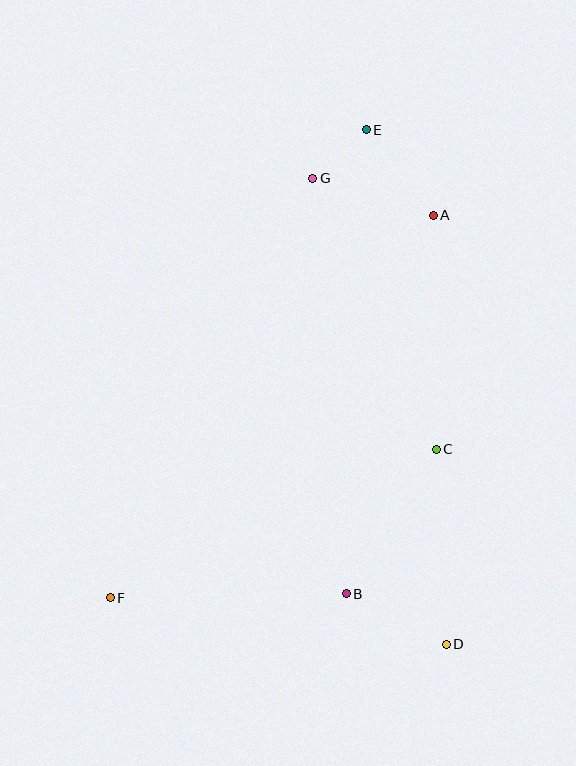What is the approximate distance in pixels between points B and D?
The distance between B and D is approximately 112 pixels.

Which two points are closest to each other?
Points E and G are closest to each other.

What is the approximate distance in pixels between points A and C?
The distance between A and C is approximately 234 pixels.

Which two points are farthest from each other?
Points E and F are farthest from each other.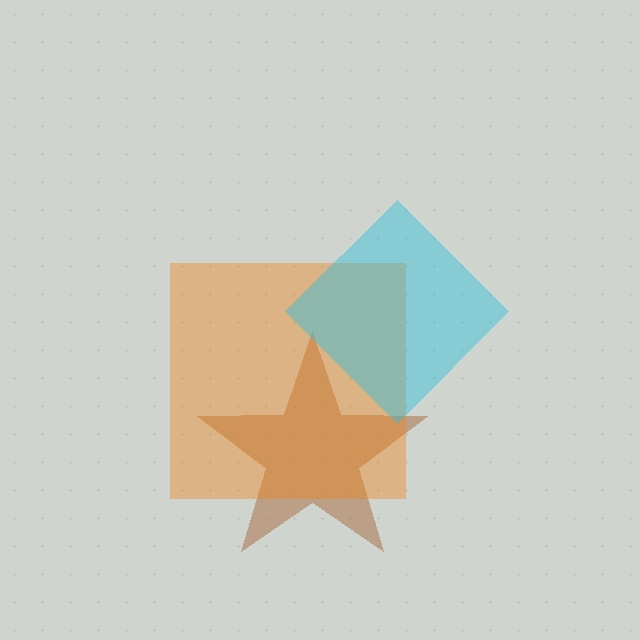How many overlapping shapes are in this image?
There are 3 overlapping shapes in the image.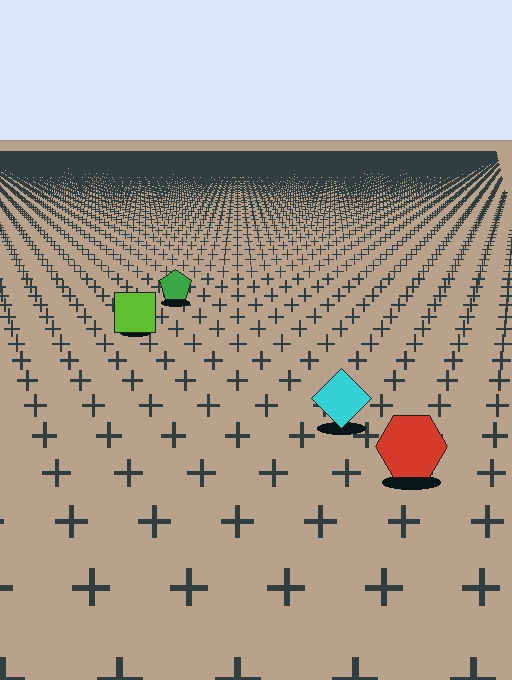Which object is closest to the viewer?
The red hexagon is closest. The texture marks near it are larger and more spread out.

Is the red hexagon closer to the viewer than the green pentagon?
Yes. The red hexagon is closer — you can tell from the texture gradient: the ground texture is coarser near it.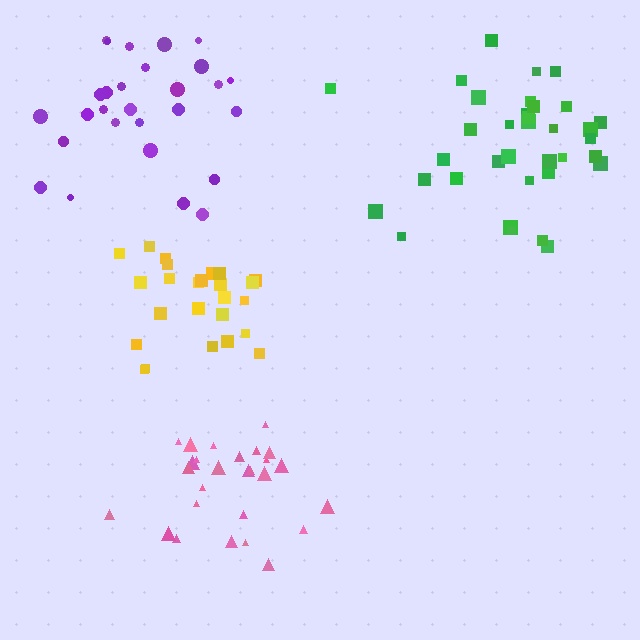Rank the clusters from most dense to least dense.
yellow, pink, purple, green.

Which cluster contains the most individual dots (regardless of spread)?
Green (35).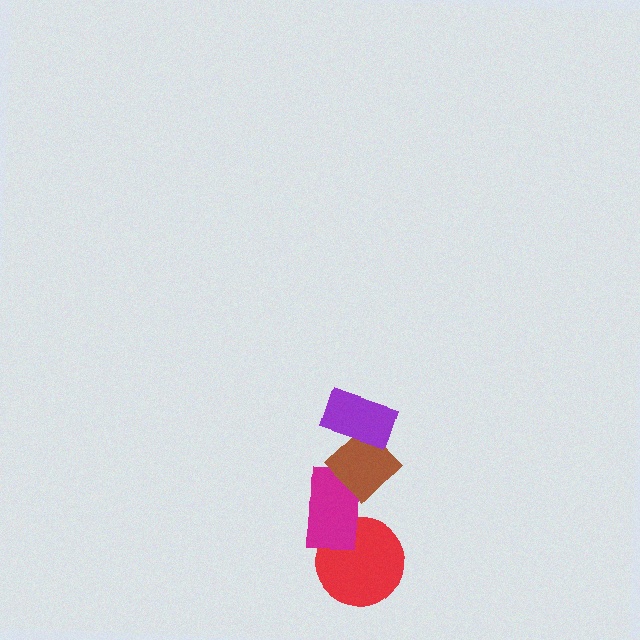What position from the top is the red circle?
The red circle is 4th from the top.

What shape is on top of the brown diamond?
The purple rectangle is on top of the brown diamond.